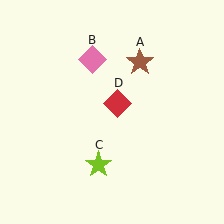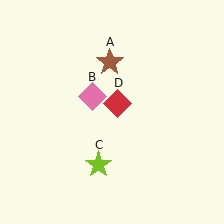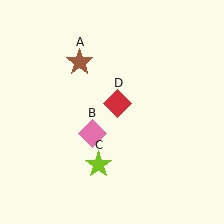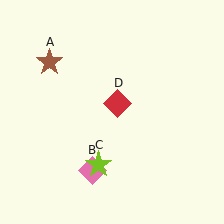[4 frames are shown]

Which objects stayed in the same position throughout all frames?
Lime star (object C) and red diamond (object D) remained stationary.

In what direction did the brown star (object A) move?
The brown star (object A) moved left.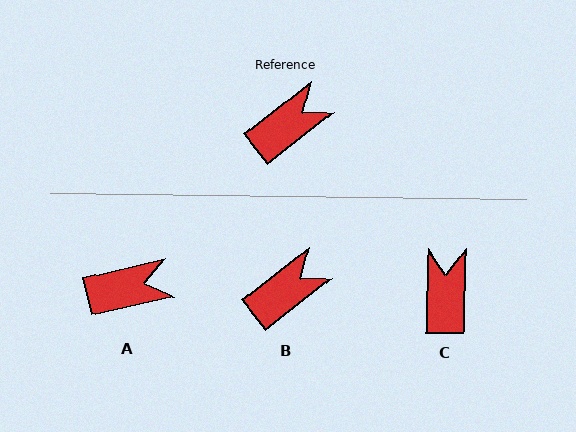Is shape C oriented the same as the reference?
No, it is off by about 50 degrees.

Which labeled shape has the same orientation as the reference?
B.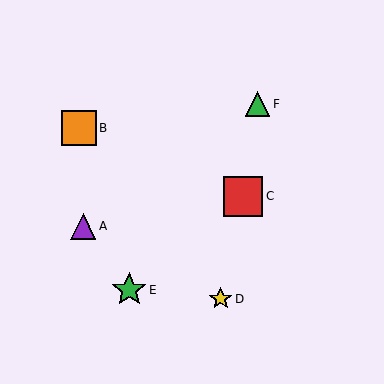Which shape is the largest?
The red square (labeled C) is the largest.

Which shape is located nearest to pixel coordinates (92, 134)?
The orange square (labeled B) at (79, 128) is nearest to that location.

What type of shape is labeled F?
Shape F is a green triangle.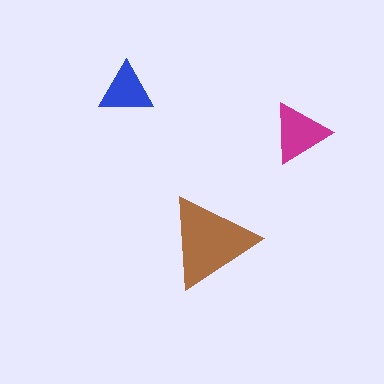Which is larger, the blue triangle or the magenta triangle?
The magenta one.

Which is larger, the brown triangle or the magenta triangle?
The brown one.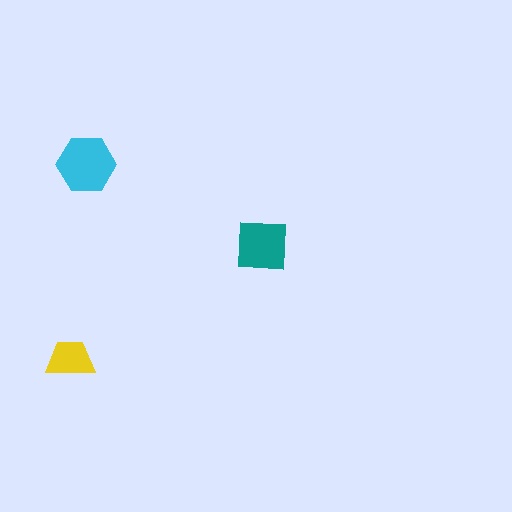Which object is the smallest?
The yellow trapezoid.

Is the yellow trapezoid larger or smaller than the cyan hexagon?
Smaller.